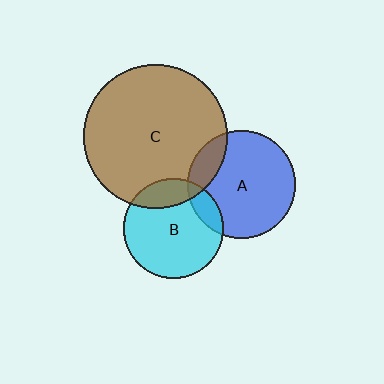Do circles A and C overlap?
Yes.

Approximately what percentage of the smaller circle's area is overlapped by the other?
Approximately 15%.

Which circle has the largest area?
Circle C (brown).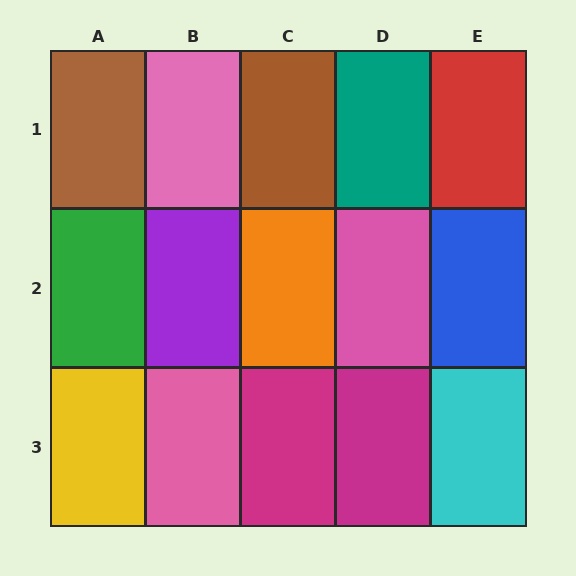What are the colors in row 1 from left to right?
Brown, pink, brown, teal, red.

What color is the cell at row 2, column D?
Pink.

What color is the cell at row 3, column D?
Magenta.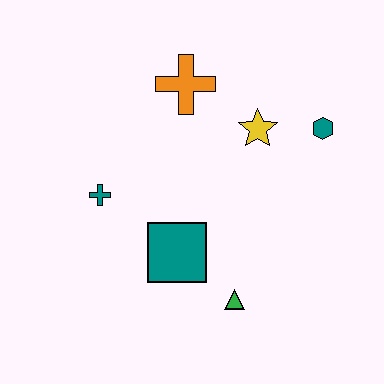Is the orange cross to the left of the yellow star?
Yes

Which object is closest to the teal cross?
The teal square is closest to the teal cross.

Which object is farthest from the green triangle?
The orange cross is farthest from the green triangle.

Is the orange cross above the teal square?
Yes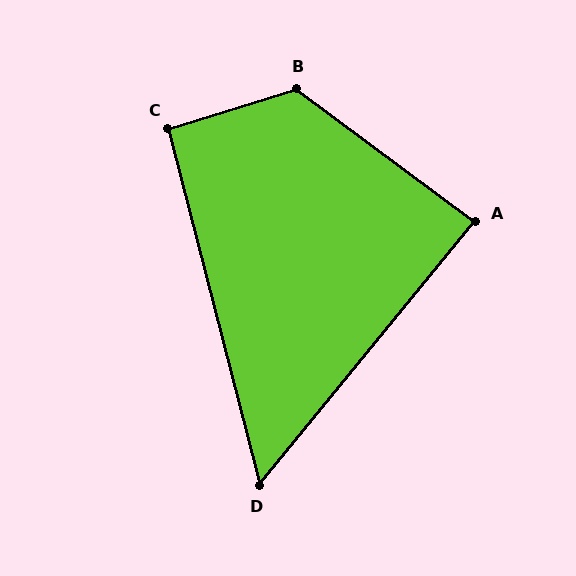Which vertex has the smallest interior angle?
D, at approximately 54 degrees.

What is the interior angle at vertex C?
Approximately 93 degrees (approximately right).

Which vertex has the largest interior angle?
B, at approximately 126 degrees.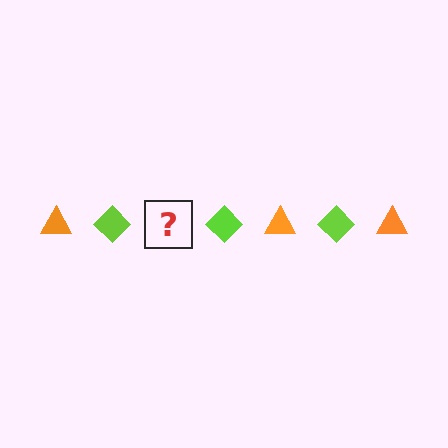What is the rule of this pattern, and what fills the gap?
The rule is that the pattern alternates between orange triangle and lime diamond. The gap should be filled with an orange triangle.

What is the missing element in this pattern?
The missing element is an orange triangle.